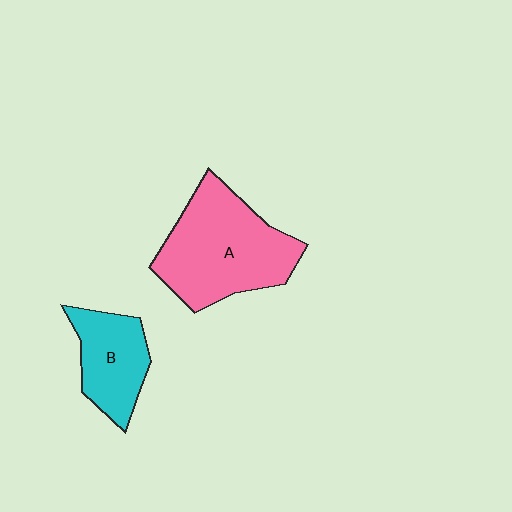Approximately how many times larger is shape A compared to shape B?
Approximately 1.8 times.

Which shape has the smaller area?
Shape B (cyan).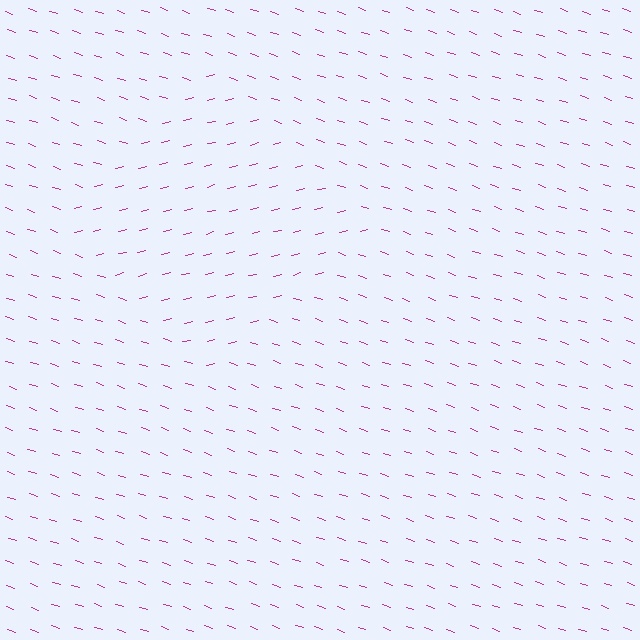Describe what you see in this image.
The image is filled with small magenta line segments. A diamond region in the image has lines oriented differently from the surrounding lines, creating a visible texture boundary.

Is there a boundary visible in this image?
Yes, there is a texture boundary formed by a change in line orientation.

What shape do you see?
I see a diamond.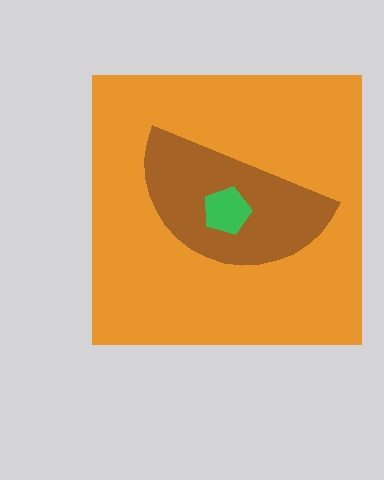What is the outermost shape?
The orange square.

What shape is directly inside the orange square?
The brown semicircle.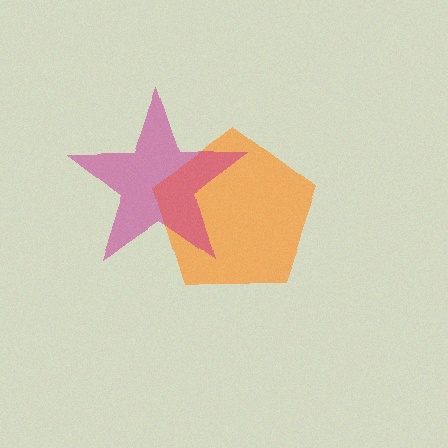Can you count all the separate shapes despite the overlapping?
Yes, there are 2 separate shapes.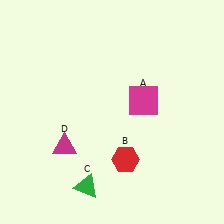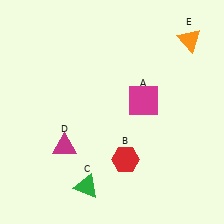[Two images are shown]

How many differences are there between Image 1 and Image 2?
There is 1 difference between the two images.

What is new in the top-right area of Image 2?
An orange triangle (E) was added in the top-right area of Image 2.